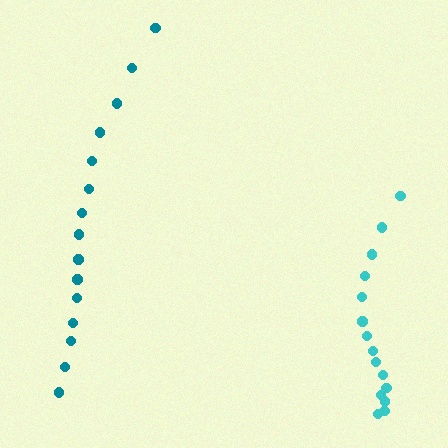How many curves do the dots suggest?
There are 2 distinct paths.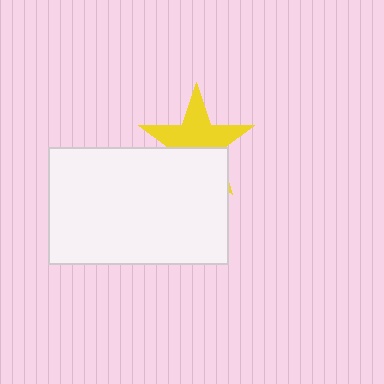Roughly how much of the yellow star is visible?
About half of it is visible (roughly 58%).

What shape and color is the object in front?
The object in front is a white rectangle.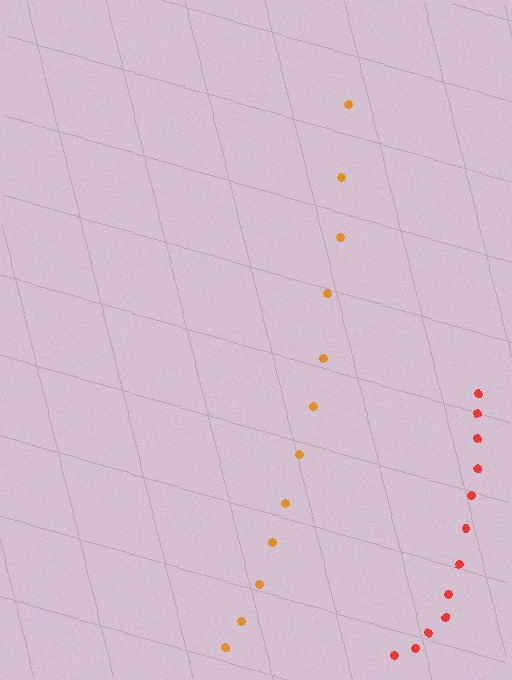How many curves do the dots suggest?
There are 2 distinct paths.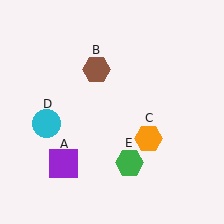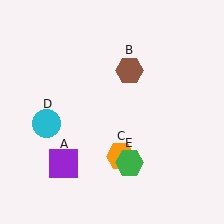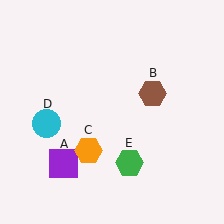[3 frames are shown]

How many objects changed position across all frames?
2 objects changed position: brown hexagon (object B), orange hexagon (object C).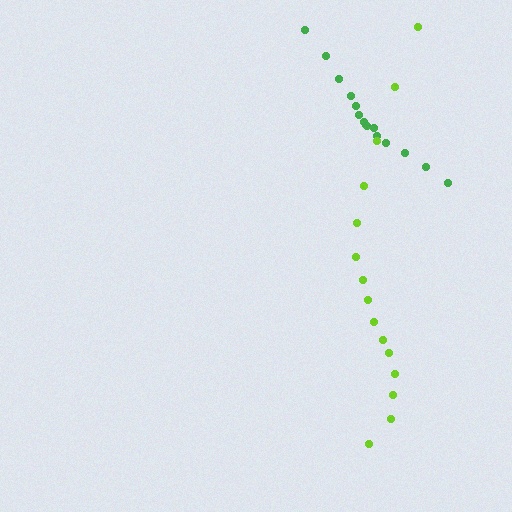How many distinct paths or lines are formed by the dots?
There are 2 distinct paths.